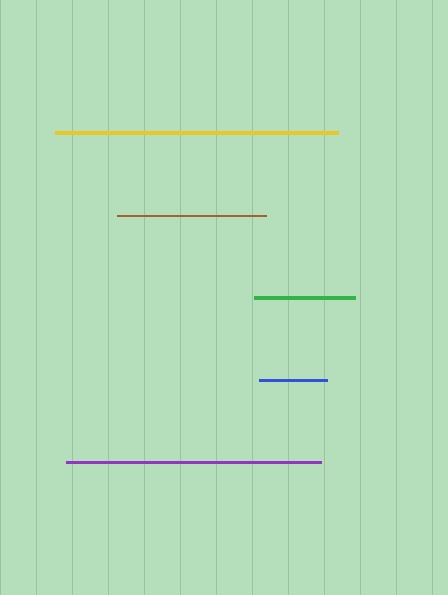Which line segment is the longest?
The yellow line is the longest at approximately 283 pixels.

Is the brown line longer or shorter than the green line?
The brown line is longer than the green line.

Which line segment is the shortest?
The blue line is the shortest at approximately 68 pixels.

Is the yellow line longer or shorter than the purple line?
The yellow line is longer than the purple line.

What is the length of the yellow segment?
The yellow segment is approximately 283 pixels long.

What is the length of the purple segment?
The purple segment is approximately 255 pixels long.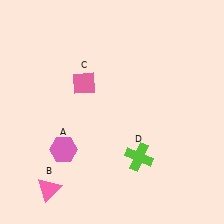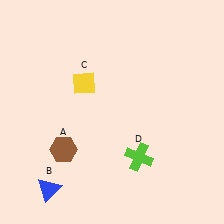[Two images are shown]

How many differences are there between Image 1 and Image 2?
There are 3 differences between the two images.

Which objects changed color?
A changed from pink to brown. B changed from pink to blue. C changed from pink to yellow.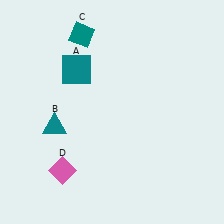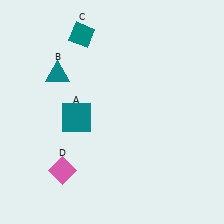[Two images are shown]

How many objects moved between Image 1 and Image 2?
2 objects moved between the two images.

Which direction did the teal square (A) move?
The teal square (A) moved down.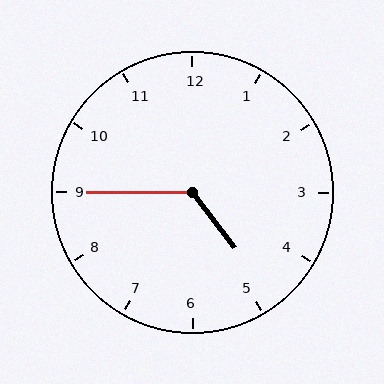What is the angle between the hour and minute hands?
Approximately 128 degrees.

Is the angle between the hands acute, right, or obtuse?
It is obtuse.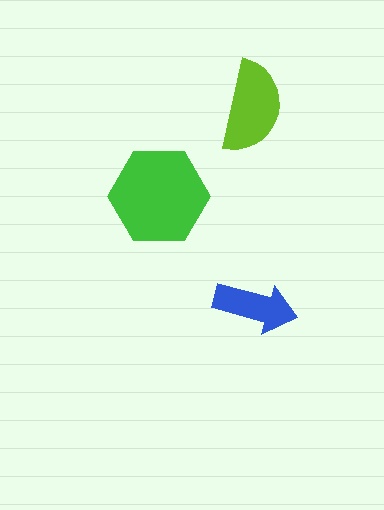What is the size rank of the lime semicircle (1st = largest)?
2nd.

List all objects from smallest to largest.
The blue arrow, the lime semicircle, the green hexagon.